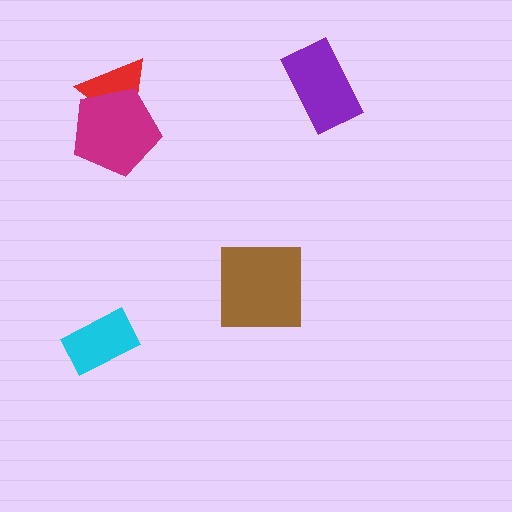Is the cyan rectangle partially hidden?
No, no other shape covers it.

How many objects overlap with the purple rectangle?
0 objects overlap with the purple rectangle.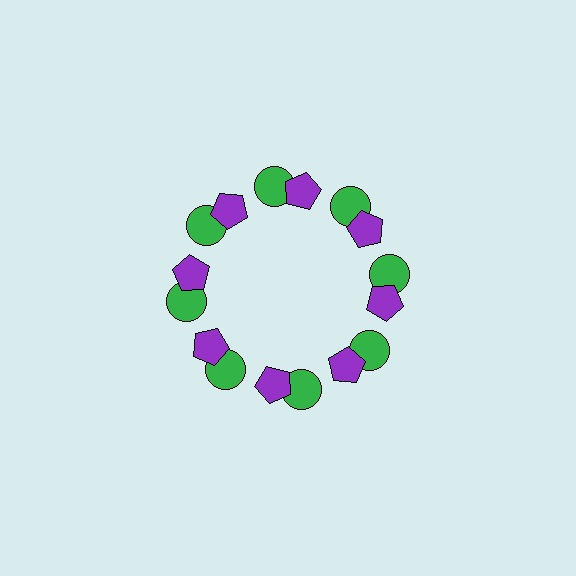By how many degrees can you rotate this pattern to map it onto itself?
The pattern maps onto itself every 45 degrees of rotation.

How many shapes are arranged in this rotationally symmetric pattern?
There are 16 shapes, arranged in 8 groups of 2.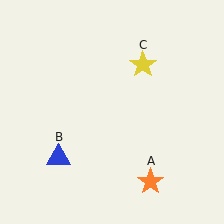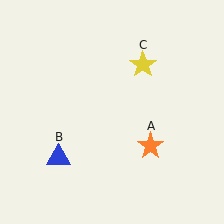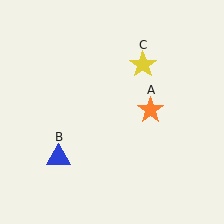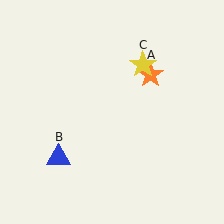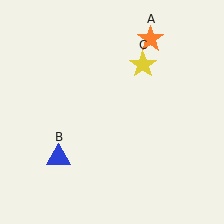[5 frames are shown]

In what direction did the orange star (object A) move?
The orange star (object A) moved up.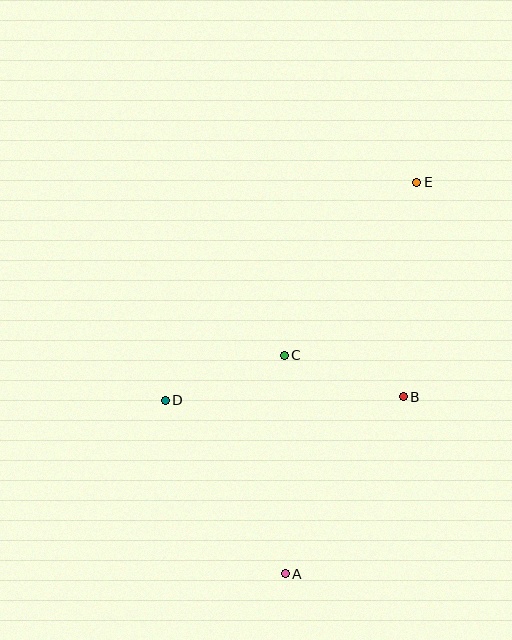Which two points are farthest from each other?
Points A and E are farthest from each other.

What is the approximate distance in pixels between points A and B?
The distance between A and B is approximately 213 pixels.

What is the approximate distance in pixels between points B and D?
The distance between B and D is approximately 238 pixels.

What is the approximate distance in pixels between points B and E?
The distance between B and E is approximately 215 pixels.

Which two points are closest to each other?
Points B and C are closest to each other.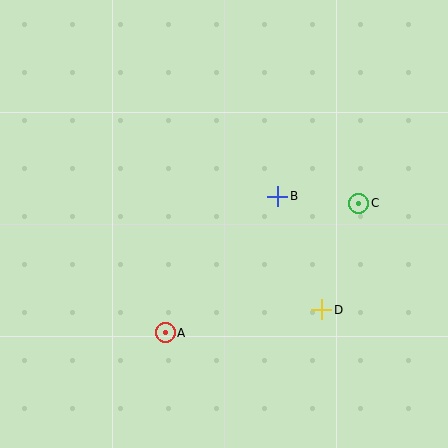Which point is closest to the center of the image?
Point B at (278, 196) is closest to the center.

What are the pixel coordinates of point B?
Point B is at (278, 196).